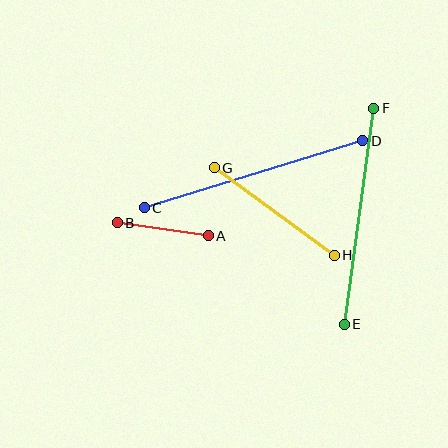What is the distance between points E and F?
The distance is approximately 218 pixels.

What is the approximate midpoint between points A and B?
The midpoint is at approximately (163, 229) pixels.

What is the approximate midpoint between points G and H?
The midpoint is at approximately (274, 211) pixels.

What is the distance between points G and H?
The distance is approximately 148 pixels.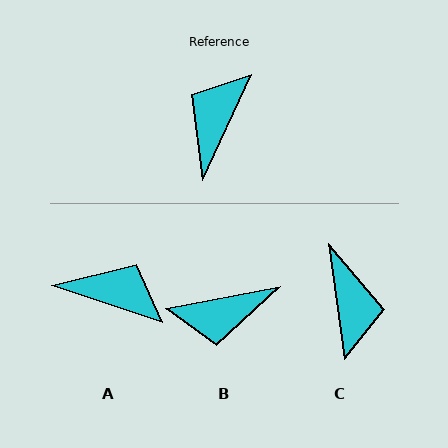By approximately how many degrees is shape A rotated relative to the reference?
Approximately 83 degrees clockwise.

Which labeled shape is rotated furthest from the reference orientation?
C, about 147 degrees away.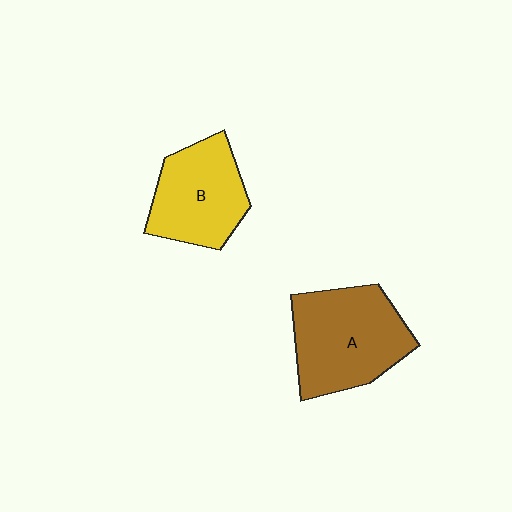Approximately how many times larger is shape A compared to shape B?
Approximately 1.2 times.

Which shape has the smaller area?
Shape B (yellow).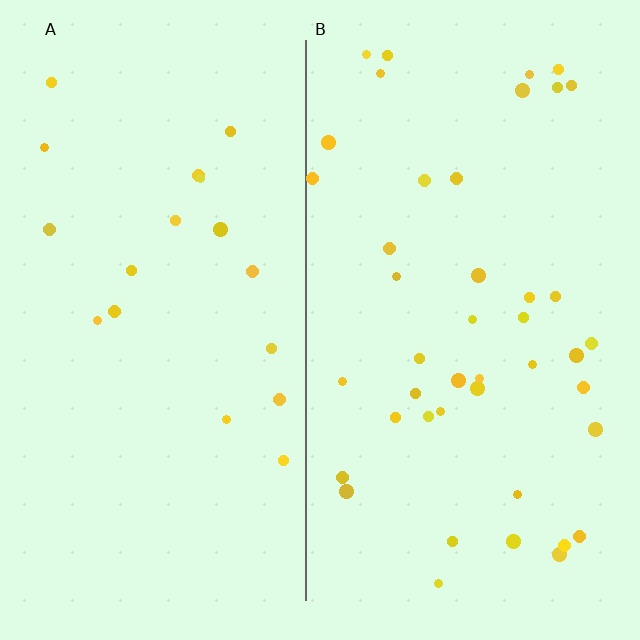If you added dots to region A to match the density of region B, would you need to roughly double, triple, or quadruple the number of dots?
Approximately double.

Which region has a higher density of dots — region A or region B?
B (the right).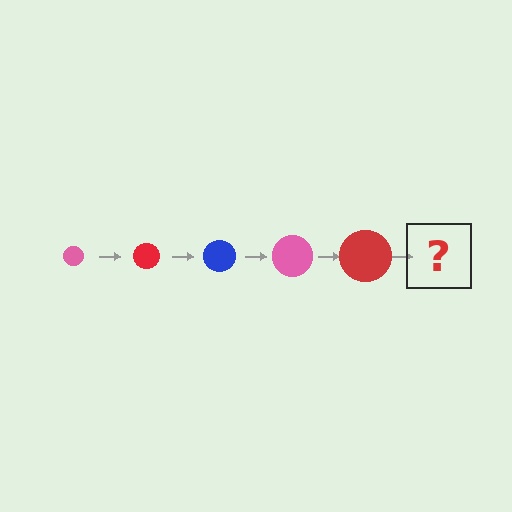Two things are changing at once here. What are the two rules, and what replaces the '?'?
The two rules are that the circle grows larger each step and the color cycles through pink, red, and blue. The '?' should be a blue circle, larger than the previous one.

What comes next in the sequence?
The next element should be a blue circle, larger than the previous one.